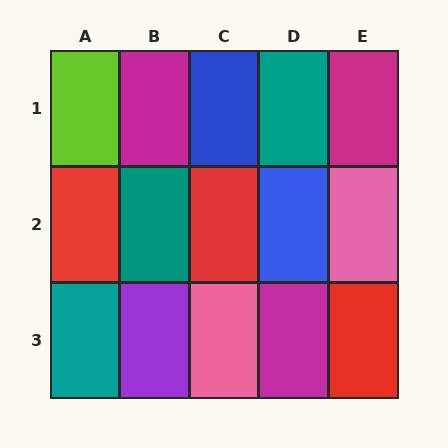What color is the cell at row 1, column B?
Magenta.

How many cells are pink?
2 cells are pink.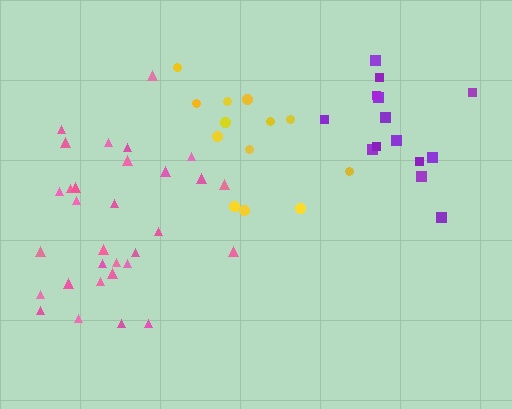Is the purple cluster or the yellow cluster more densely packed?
Purple.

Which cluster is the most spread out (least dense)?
Yellow.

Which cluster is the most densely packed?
Pink.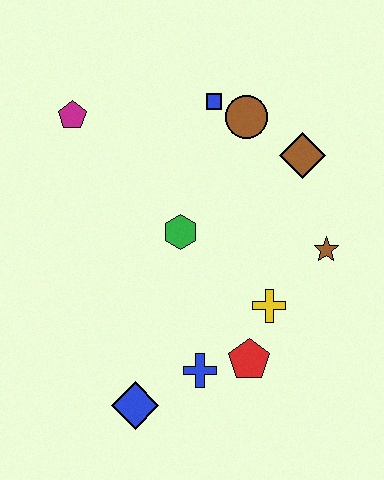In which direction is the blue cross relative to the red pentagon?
The blue cross is to the left of the red pentagon.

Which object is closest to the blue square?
The brown circle is closest to the blue square.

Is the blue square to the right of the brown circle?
No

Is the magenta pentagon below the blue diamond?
No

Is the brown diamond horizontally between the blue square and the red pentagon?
No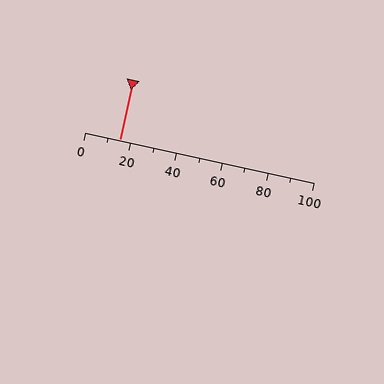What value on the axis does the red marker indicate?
The marker indicates approximately 15.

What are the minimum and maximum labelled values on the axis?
The axis runs from 0 to 100.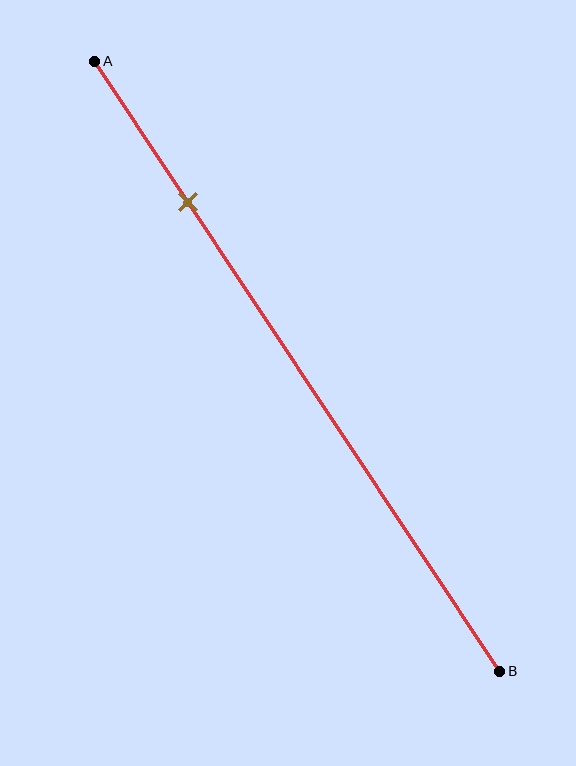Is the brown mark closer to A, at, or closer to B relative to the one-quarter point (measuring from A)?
The brown mark is approximately at the one-quarter point of segment AB.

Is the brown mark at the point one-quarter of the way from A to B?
Yes, the mark is approximately at the one-quarter point.